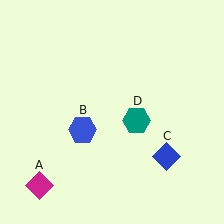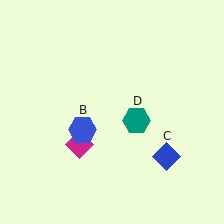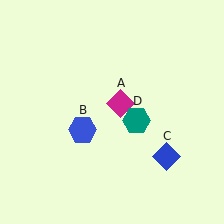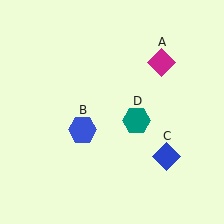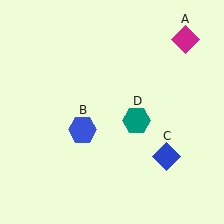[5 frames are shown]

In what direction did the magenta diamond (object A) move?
The magenta diamond (object A) moved up and to the right.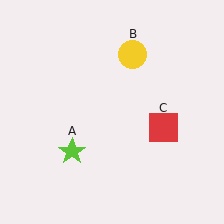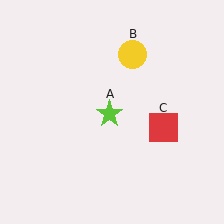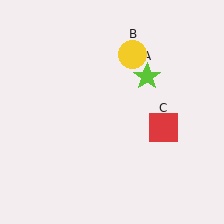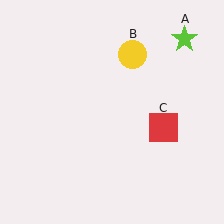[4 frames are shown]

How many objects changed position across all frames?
1 object changed position: lime star (object A).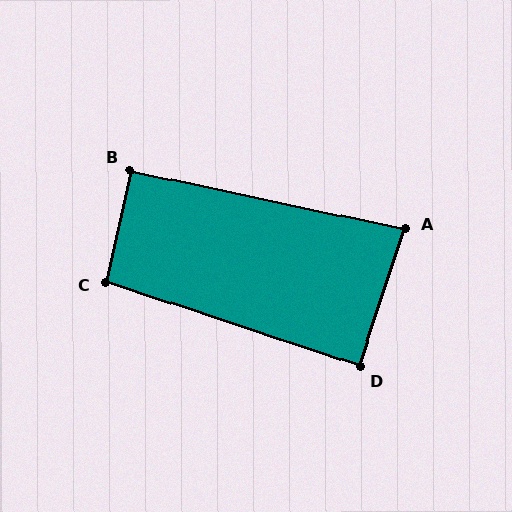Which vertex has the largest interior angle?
C, at approximately 96 degrees.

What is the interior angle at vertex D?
Approximately 90 degrees (approximately right).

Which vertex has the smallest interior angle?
A, at approximately 84 degrees.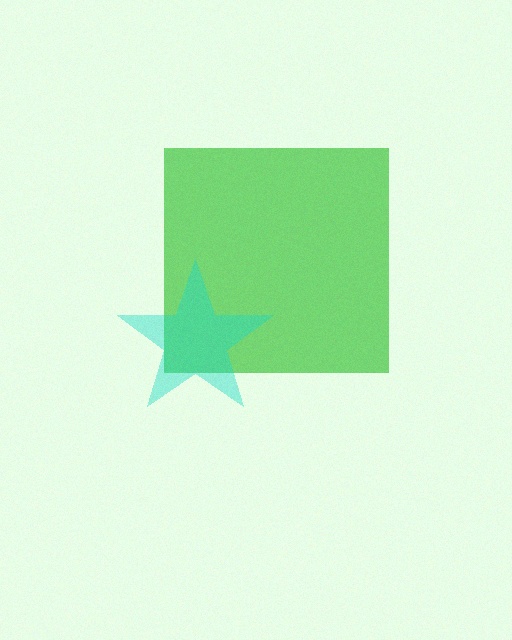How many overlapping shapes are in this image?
There are 2 overlapping shapes in the image.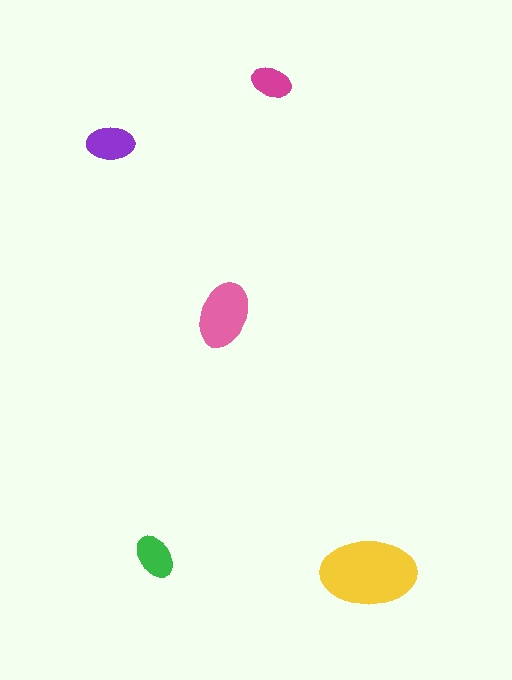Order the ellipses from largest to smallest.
the yellow one, the pink one, the purple one, the green one, the magenta one.